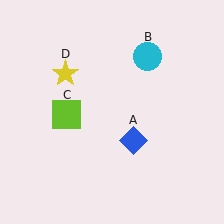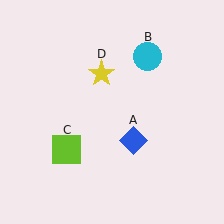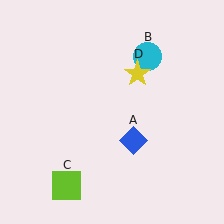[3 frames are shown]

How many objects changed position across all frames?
2 objects changed position: lime square (object C), yellow star (object D).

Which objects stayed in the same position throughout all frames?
Blue diamond (object A) and cyan circle (object B) remained stationary.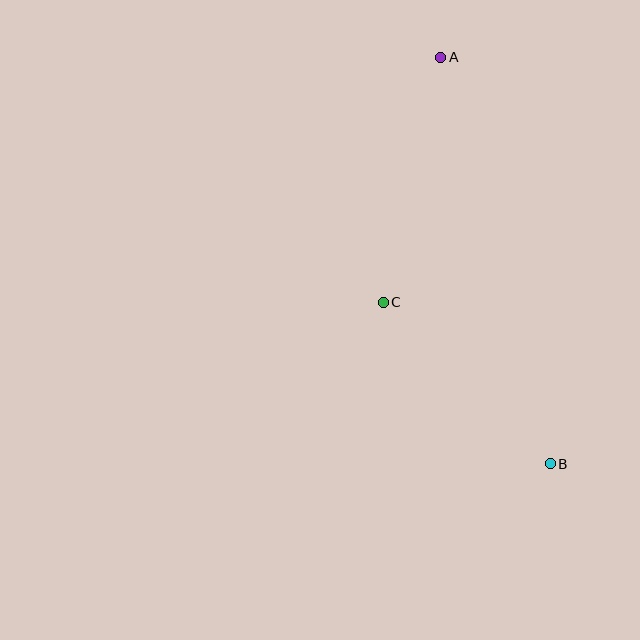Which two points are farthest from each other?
Points A and B are farthest from each other.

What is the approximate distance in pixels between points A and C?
The distance between A and C is approximately 252 pixels.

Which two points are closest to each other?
Points B and C are closest to each other.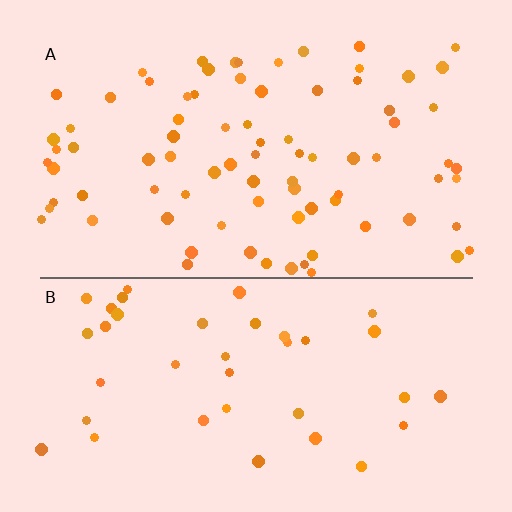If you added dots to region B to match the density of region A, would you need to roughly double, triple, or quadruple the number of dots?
Approximately double.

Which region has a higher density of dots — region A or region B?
A (the top).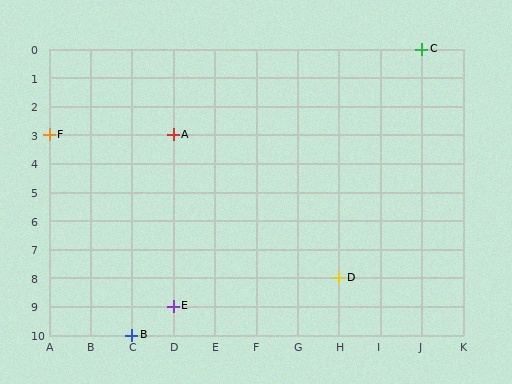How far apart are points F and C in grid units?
Points F and C are 9 columns and 3 rows apart (about 9.5 grid units diagonally).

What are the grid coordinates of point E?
Point E is at grid coordinates (D, 9).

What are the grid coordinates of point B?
Point B is at grid coordinates (C, 10).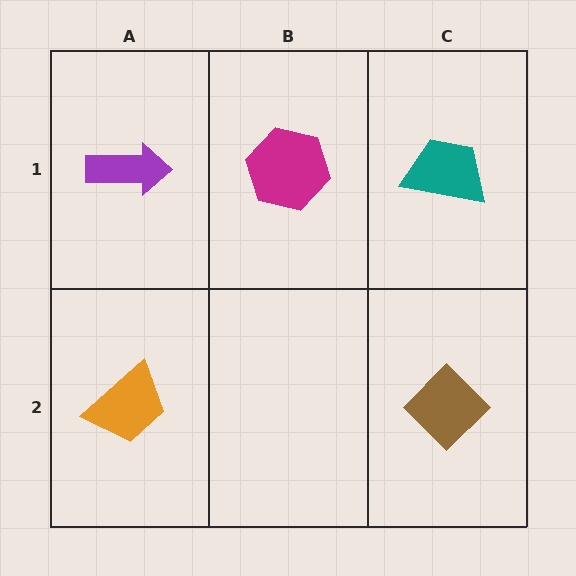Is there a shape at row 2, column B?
No, that cell is empty.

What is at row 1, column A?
A purple arrow.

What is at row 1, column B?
A magenta hexagon.